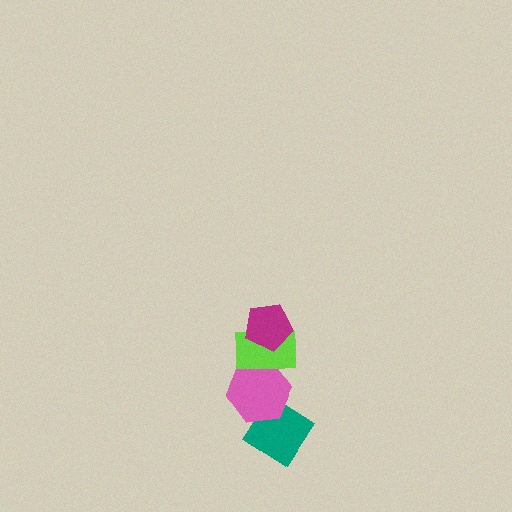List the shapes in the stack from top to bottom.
From top to bottom: the magenta pentagon, the lime rectangle, the pink hexagon, the teal diamond.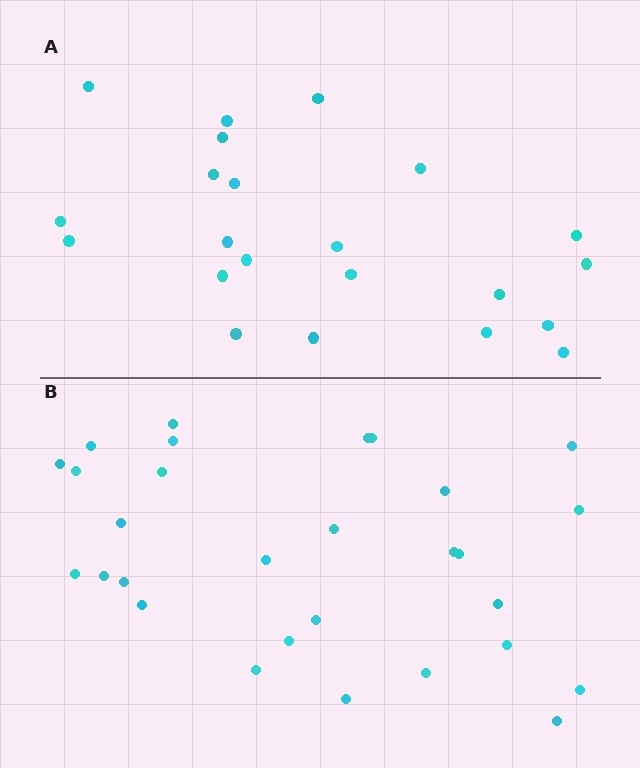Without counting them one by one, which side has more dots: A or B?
Region B (the bottom region) has more dots.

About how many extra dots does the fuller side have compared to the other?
Region B has roughly 8 or so more dots than region A.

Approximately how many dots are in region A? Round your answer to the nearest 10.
About 20 dots. (The exact count is 22, which rounds to 20.)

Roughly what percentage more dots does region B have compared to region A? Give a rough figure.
About 30% more.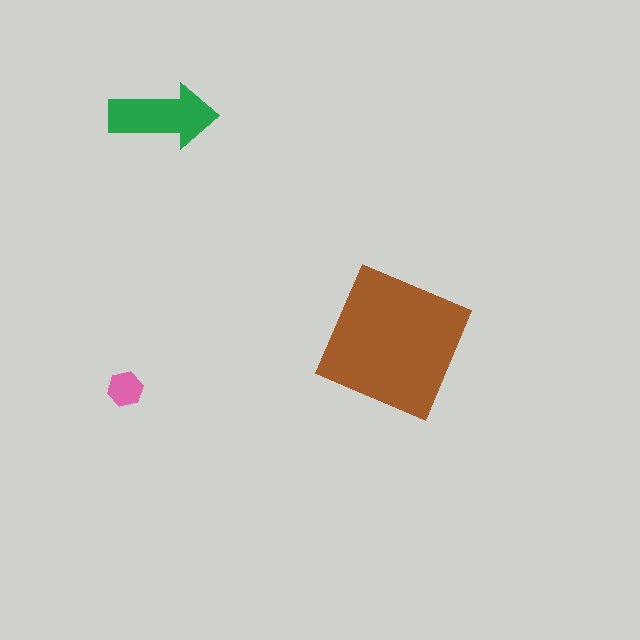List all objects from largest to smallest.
The brown square, the green arrow, the pink hexagon.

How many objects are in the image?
There are 3 objects in the image.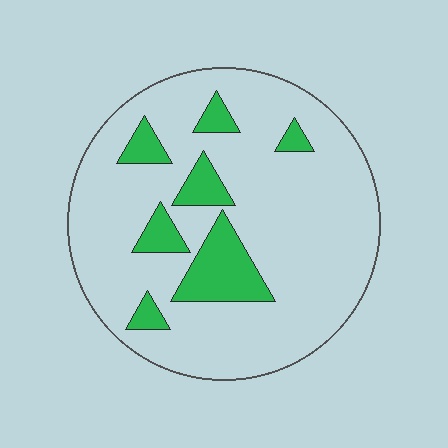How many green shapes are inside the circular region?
7.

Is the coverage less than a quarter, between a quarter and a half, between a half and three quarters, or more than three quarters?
Less than a quarter.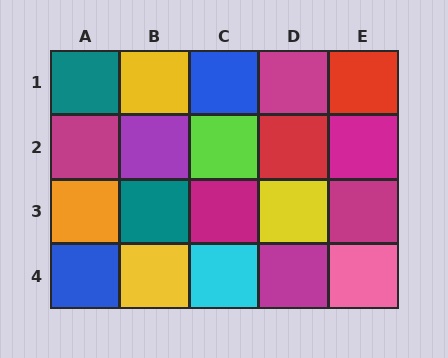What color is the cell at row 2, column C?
Lime.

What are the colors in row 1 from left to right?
Teal, yellow, blue, magenta, red.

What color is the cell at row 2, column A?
Magenta.